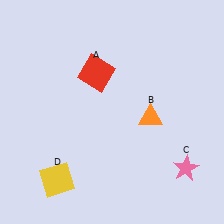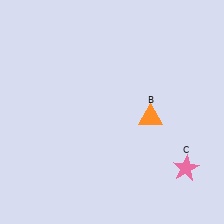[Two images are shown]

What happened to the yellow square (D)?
The yellow square (D) was removed in Image 2. It was in the bottom-left area of Image 1.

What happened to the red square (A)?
The red square (A) was removed in Image 2. It was in the top-left area of Image 1.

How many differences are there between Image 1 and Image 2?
There are 2 differences between the two images.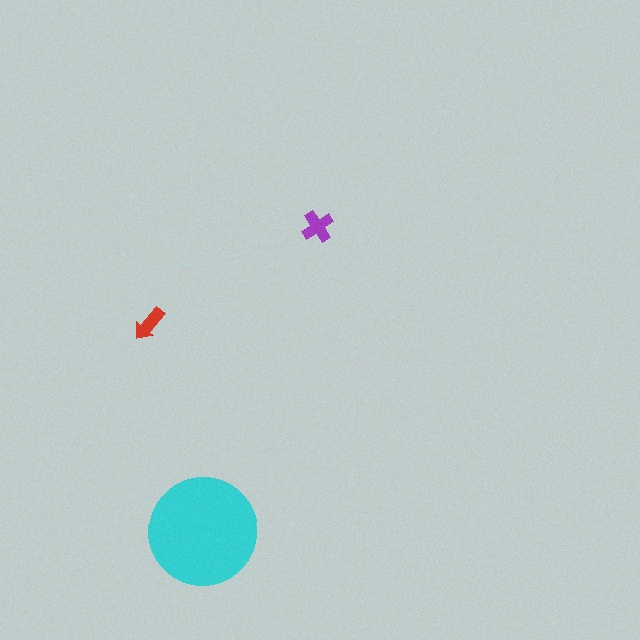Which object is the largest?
The cyan circle.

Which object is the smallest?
The red arrow.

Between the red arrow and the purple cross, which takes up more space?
The purple cross.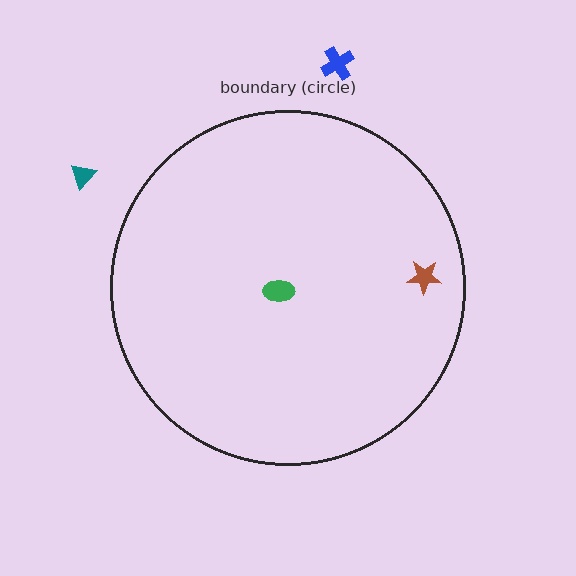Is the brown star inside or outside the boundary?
Inside.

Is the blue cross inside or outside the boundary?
Outside.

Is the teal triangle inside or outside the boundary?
Outside.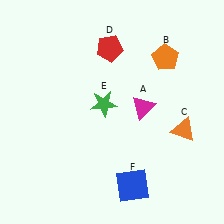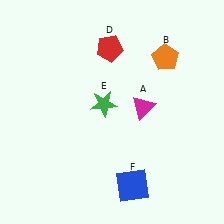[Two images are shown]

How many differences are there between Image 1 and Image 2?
There is 1 difference between the two images.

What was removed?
The orange triangle (C) was removed in Image 2.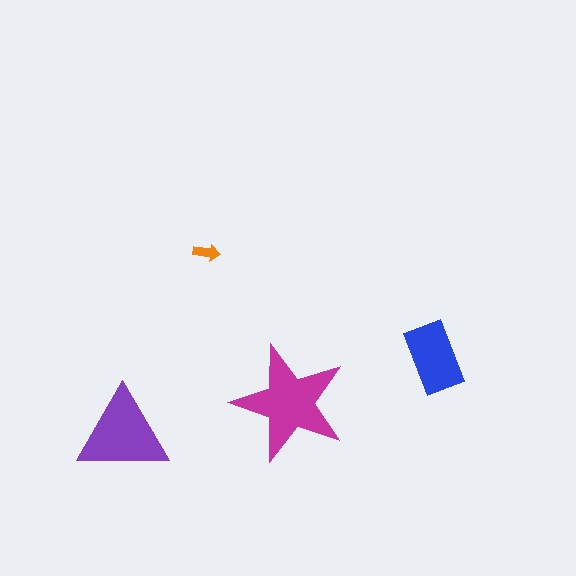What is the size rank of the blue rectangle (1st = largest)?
3rd.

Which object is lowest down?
The purple triangle is bottommost.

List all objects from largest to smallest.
The magenta star, the purple triangle, the blue rectangle, the orange arrow.